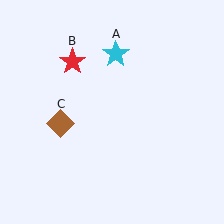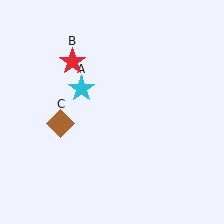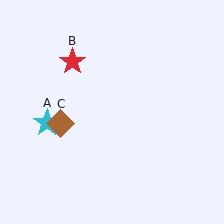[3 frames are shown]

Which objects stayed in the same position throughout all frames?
Red star (object B) and brown diamond (object C) remained stationary.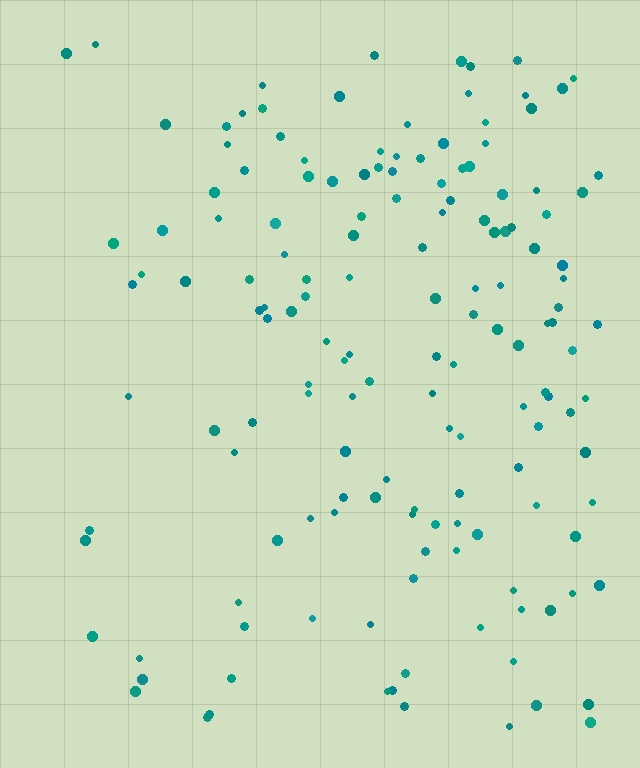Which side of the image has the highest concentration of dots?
The right.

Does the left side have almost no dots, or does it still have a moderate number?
Still a moderate number, just noticeably fewer than the right.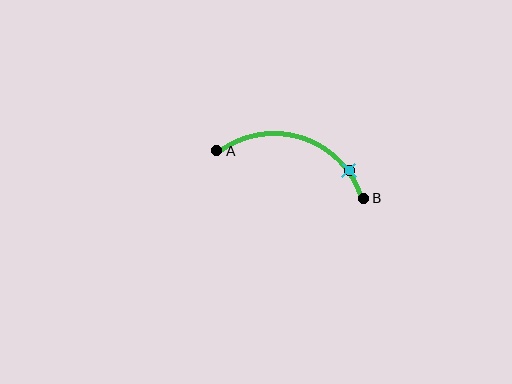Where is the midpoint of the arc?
The arc midpoint is the point on the curve farthest from the straight line joining A and B. It sits above that line.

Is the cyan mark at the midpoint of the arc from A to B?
No. The cyan mark lies on the arc but is closer to endpoint B. The arc midpoint would be at the point on the curve equidistant along the arc from both A and B.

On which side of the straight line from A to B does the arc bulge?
The arc bulges above the straight line connecting A and B.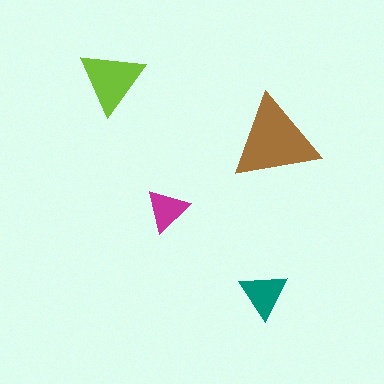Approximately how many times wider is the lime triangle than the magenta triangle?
About 1.5 times wider.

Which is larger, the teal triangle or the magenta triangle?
The teal one.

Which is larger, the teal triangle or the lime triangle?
The lime one.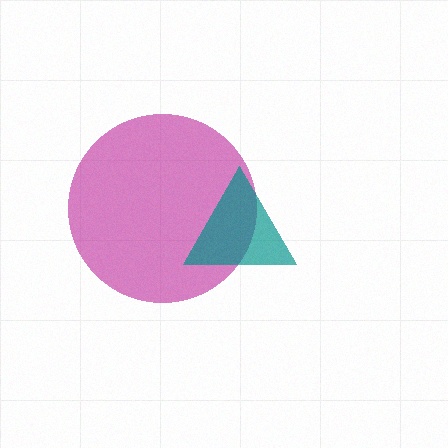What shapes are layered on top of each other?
The layered shapes are: a magenta circle, a teal triangle.